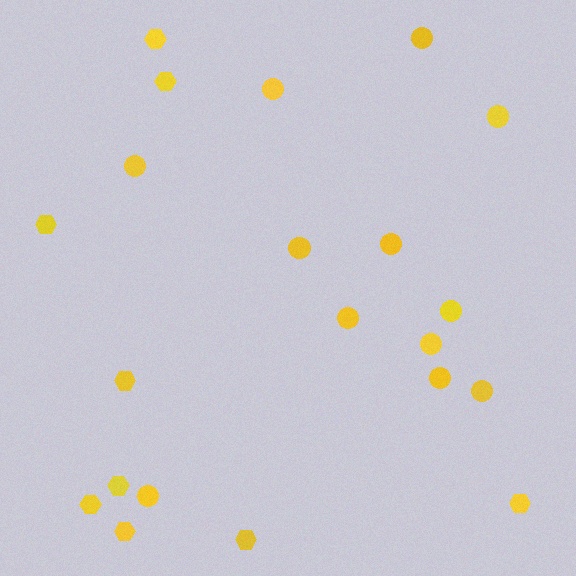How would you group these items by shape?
There are 2 groups: one group of circles (12) and one group of hexagons (9).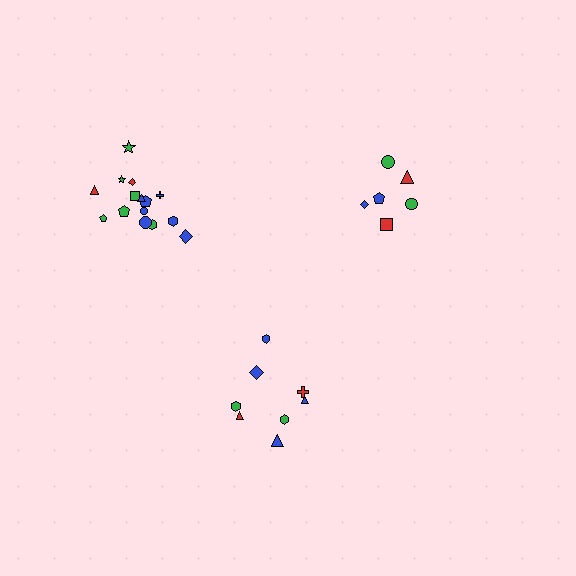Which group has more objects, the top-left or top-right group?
The top-left group.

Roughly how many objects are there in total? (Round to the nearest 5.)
Roughly 30 objects in total.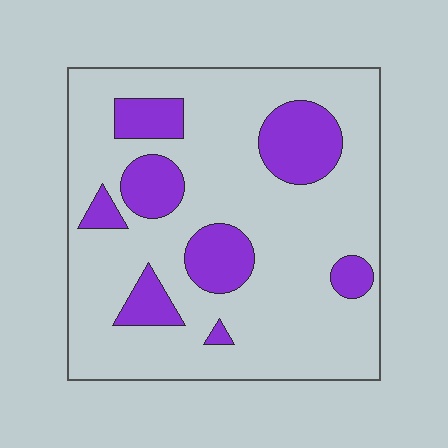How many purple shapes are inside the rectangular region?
8.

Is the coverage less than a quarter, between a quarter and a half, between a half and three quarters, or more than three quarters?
Less than a quarter.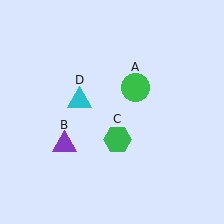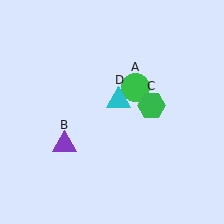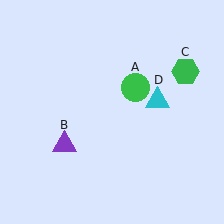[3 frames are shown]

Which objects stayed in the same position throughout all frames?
Green circle (object A) and purple triangle (object B) remained stationary.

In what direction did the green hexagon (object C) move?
The green hexagon (object C) moved up and to the right.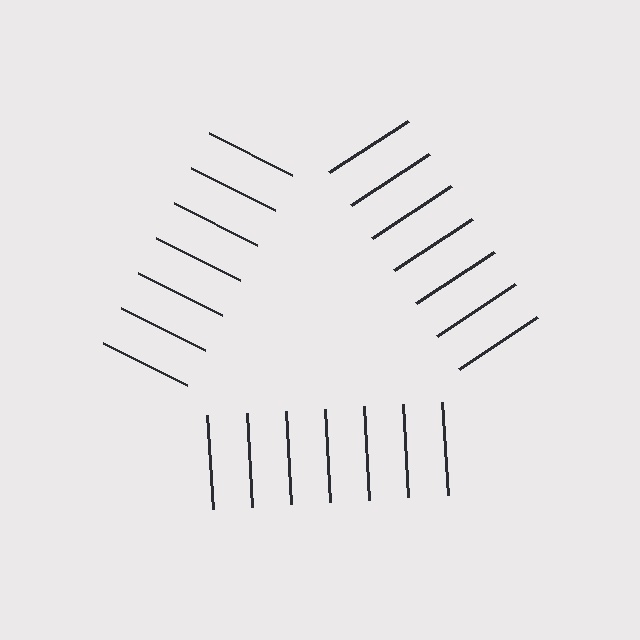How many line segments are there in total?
21 — 7 along each of the 3 edges.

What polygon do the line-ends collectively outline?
An illusory triangle — the line segments terminate on its edges but no continuous stroke is drawn.